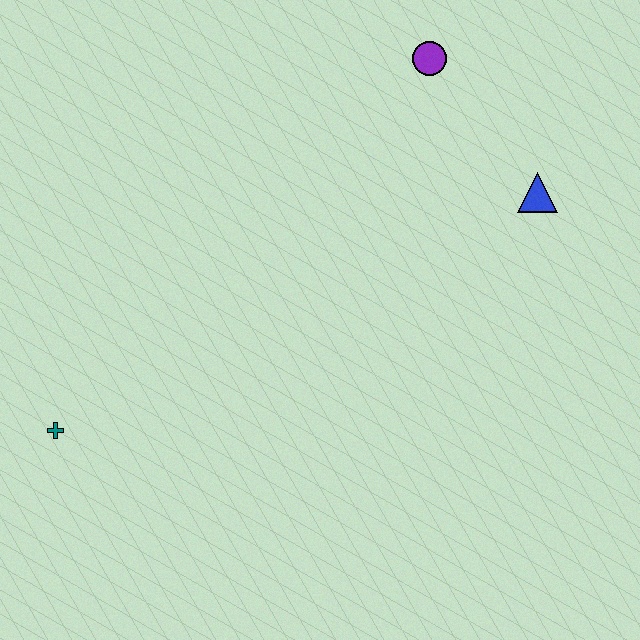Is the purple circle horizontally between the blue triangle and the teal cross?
Yes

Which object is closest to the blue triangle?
The purple circle is closest to the blue triangle.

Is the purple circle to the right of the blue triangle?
No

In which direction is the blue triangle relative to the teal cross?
The blue triangle is to the right of the teal cross.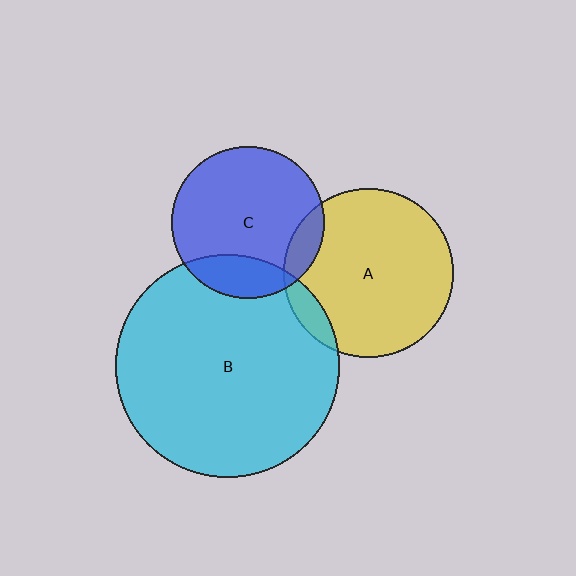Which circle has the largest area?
Circle B (cyan).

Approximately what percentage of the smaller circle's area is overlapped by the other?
Approximately 10%.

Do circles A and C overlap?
Yes.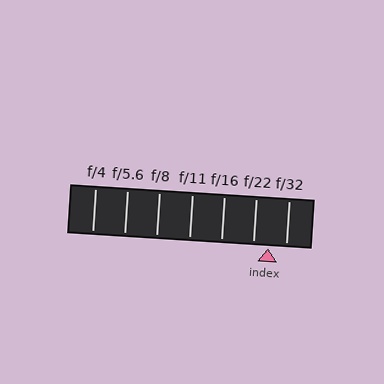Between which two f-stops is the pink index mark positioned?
The index mark is between f/22 and f/32.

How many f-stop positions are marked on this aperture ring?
There are 7 f-stop positions marked.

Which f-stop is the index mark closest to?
The index mark is closest to f/22.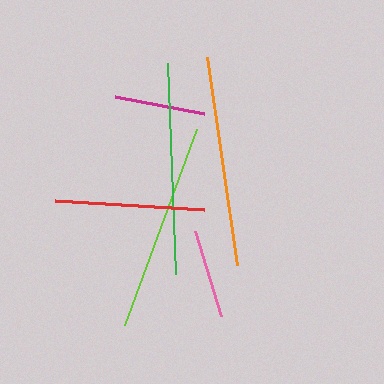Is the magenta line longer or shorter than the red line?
The red line is longer than the magenta line.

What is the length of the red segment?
The red segment is approximately 149 pixels long.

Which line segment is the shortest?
The pink line is the shortest at approximately 90 pixels.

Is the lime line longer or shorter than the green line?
The green line is longer than the lime line.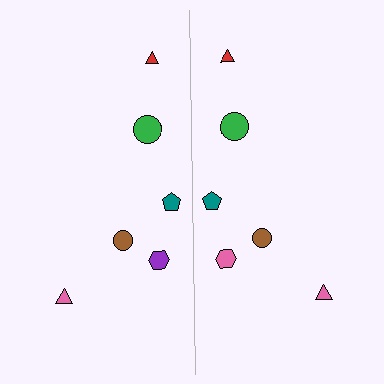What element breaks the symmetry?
The pink hexagon on the right side breaks the symmetry — its mirror counterpart is purple.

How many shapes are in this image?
There are 12 shapes in this image.